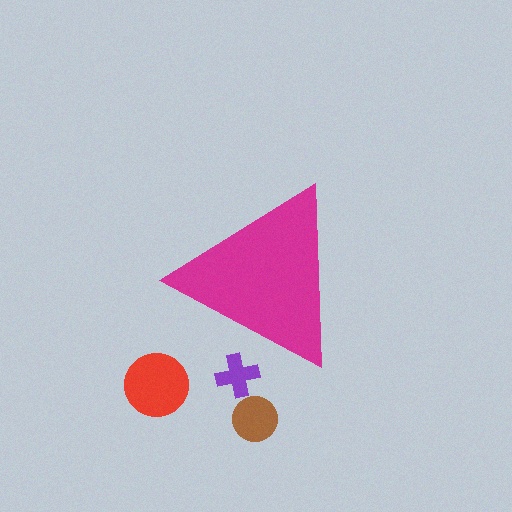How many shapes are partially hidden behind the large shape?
1 shape is partially hidden.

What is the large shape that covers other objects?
A magenta triangle.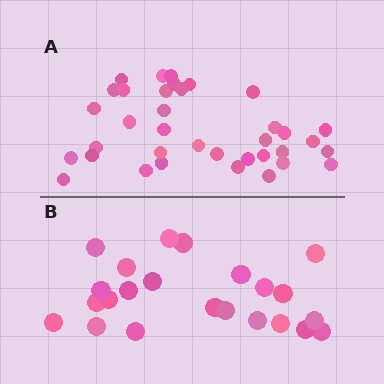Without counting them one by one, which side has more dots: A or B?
Region A (the top region) has more dots.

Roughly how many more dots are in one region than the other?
Region A has approximately 15 more dots than region B.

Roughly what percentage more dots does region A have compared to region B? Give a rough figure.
About 55% more.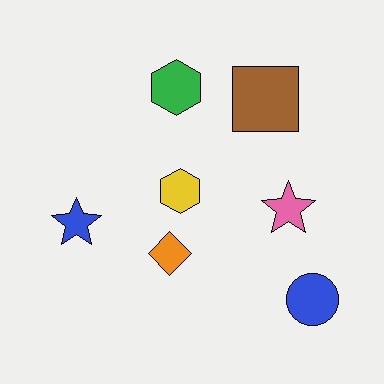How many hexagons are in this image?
There are 2 hexagons.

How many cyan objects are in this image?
There are no cyan objects.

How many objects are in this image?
There are 7 objects.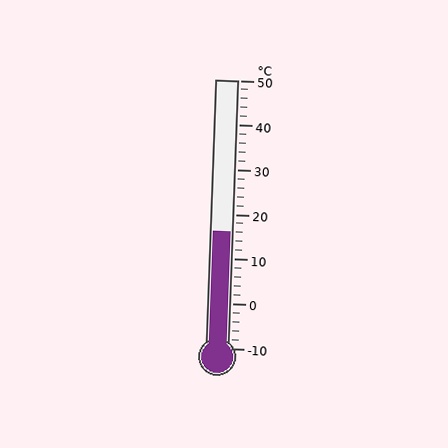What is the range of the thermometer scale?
The thermometer scale ranges from -10°C to 50°C.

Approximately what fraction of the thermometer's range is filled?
The thermometer is filled to approximately 45% of its range.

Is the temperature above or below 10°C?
The temperature is above 10°C.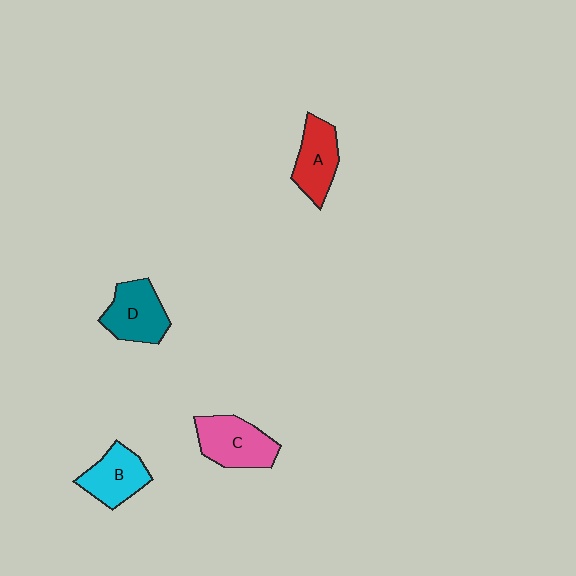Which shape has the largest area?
Shape C (pink).